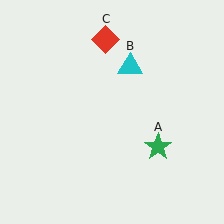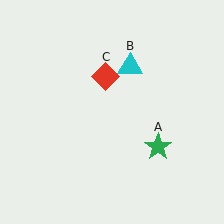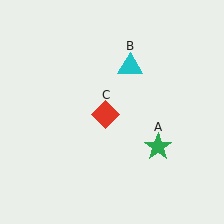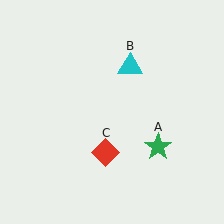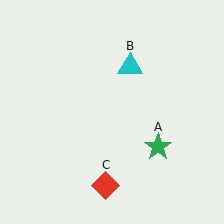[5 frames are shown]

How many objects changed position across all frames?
1 object changed position: red diamond (object C).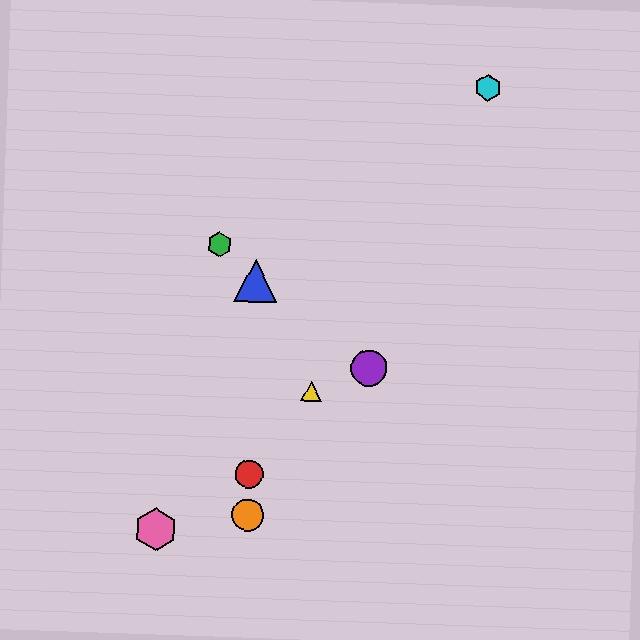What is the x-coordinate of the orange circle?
The orange circle is at x≈247.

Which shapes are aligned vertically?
The red circle, the blue triangle, the orange circle are aligned vertically.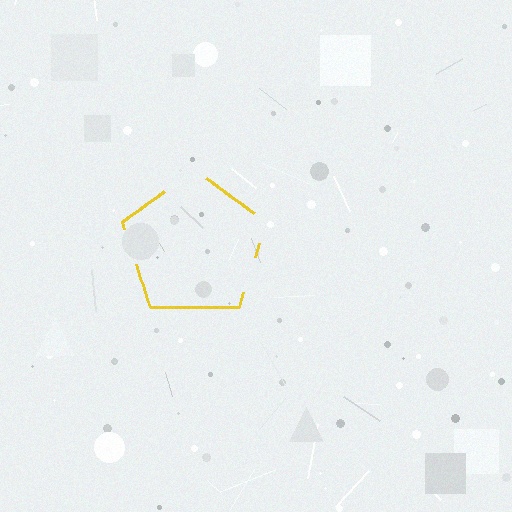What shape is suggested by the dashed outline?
The dashed outline suggests a pentagon.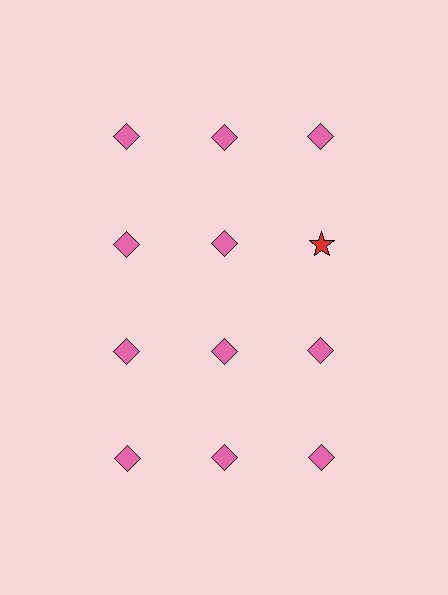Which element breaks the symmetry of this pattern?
The red star in the second row, center column breaks the symmetry. All other shapes are pink diamonds.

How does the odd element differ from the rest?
It differs in both color (red instead of pink) and shape (star instead of diamond).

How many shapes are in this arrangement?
There are 12 shapes arranged in a grid pattern.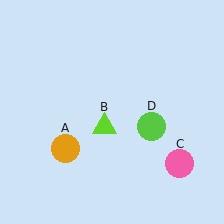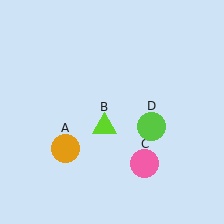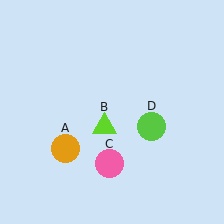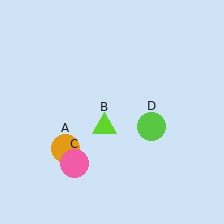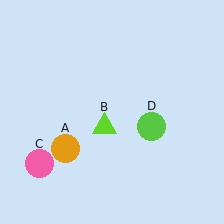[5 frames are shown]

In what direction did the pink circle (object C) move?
The pink circle (object C) moved left.